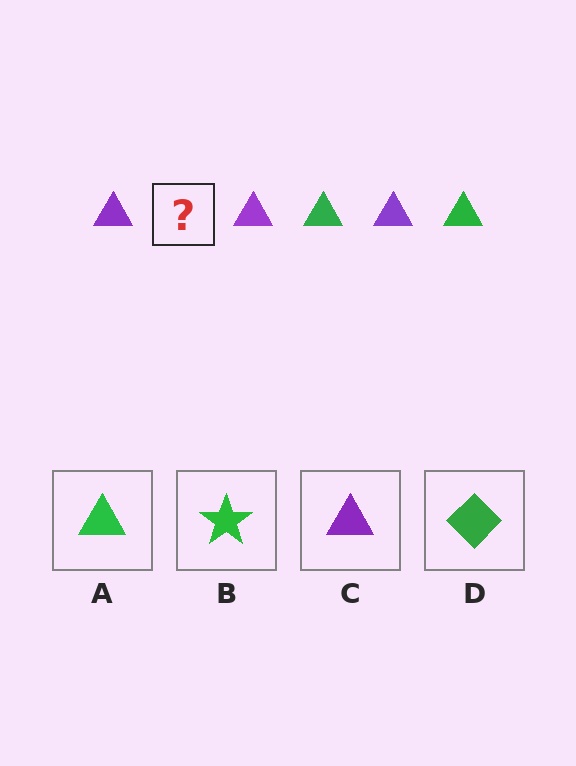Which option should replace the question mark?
Option A.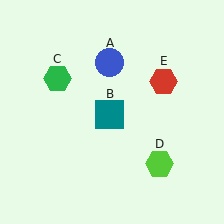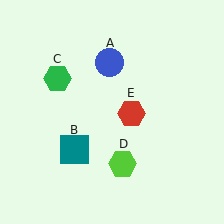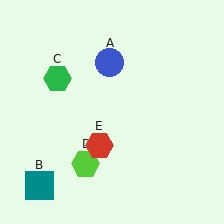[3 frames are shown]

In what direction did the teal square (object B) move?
The teal square (object B) moved down and to the left.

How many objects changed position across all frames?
3 objects changed position: teal square (object B), lime hexagon (object D), red hexagon (object E).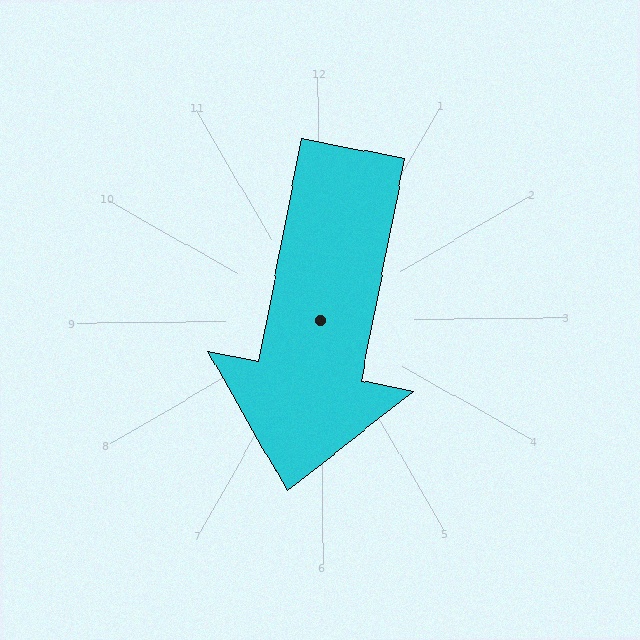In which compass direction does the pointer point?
South.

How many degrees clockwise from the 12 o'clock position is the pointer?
Approximately 192 degrees.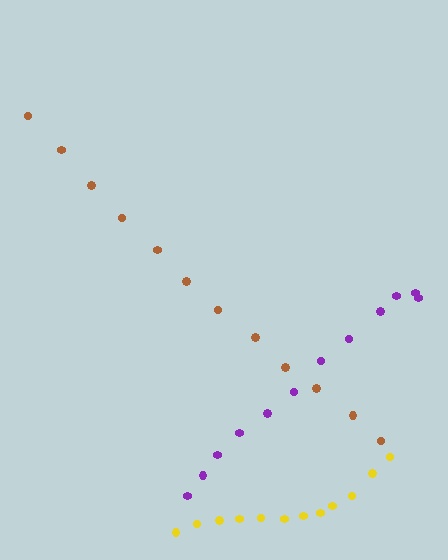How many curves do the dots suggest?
There are 3 distinct paths.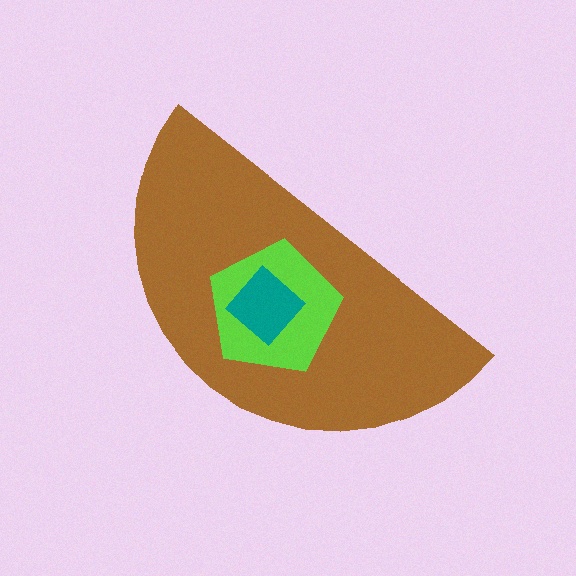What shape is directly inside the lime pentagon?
The teal diamond.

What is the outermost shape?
The brown semicircle.